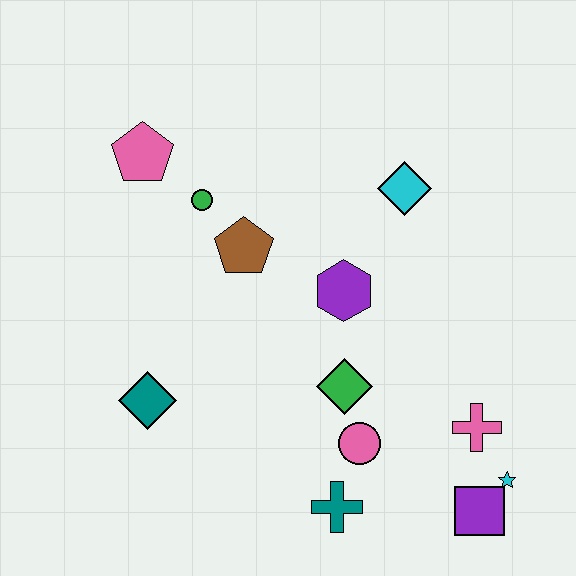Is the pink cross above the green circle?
No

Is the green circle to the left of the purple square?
Yes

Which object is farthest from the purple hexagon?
The purple square is farthest from the purple hexagon.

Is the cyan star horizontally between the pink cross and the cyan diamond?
No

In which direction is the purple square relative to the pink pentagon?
The purple square is below the pink pentagon.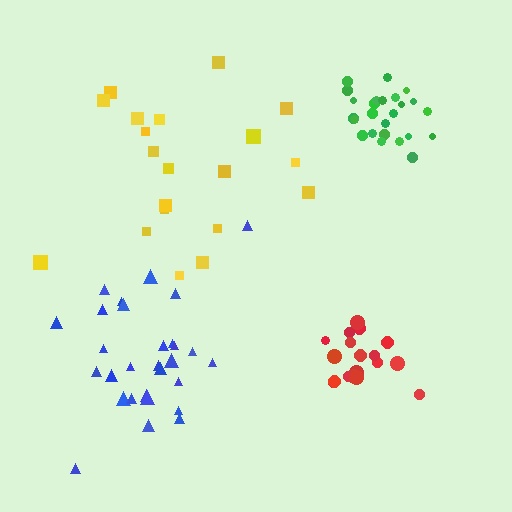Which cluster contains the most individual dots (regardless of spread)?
Blue (29).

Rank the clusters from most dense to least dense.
green, red, blue, yellow.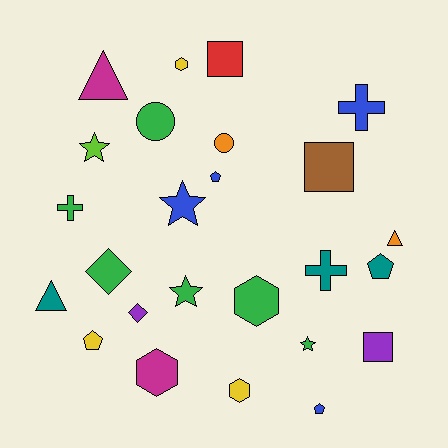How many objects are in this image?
There are 25 objects.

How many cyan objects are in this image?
There are no cyan objects.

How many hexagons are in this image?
There are 4 hexagons.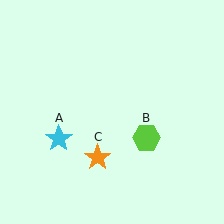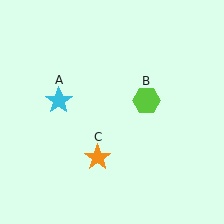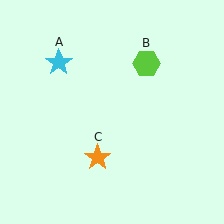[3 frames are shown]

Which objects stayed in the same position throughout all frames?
Orange star (object C) remained stationary.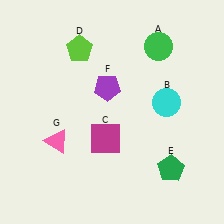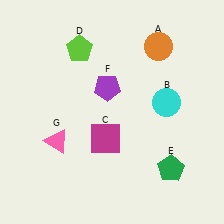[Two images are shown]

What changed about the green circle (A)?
In Image 1, A is green. In Image 2, it changed to orange.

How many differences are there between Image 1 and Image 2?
There is 1 difference between the two images.